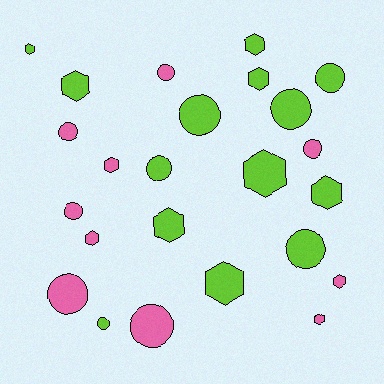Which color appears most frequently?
Lime, with 14 objects.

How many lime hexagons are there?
There are 8 lime hexagons.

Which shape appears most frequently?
Hexagon, with 12 objects.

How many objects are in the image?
There are 24 objects.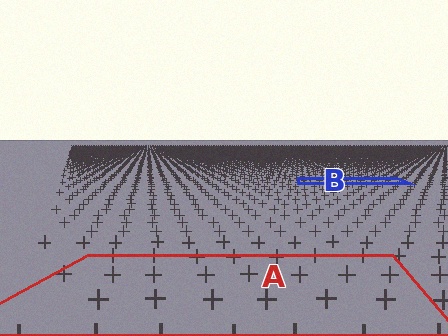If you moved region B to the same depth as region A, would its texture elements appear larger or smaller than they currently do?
They would appear larger. At a closer depth, the same texture elements are projected at a bigger on-screen size.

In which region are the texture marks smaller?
The texture marks are smaller in region B, because it is farther away.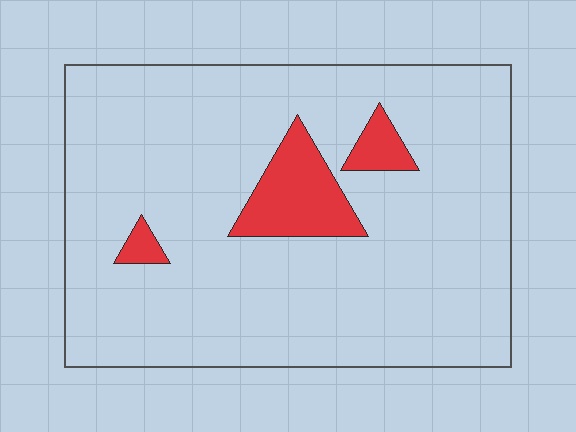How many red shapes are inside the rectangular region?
3.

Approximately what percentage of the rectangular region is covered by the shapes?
Approximately 10%.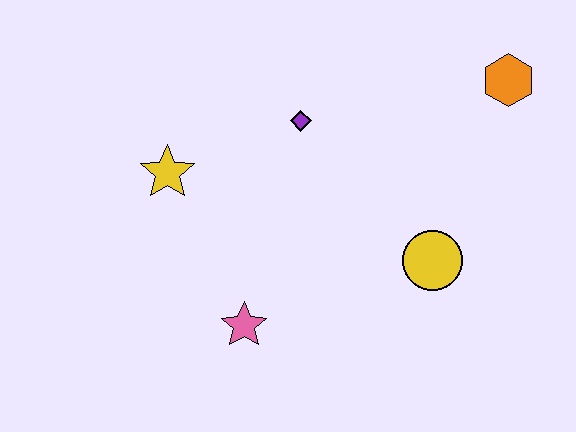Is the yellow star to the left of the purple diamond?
Yes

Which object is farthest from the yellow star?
The orange hexagon is farthest from the yellow star.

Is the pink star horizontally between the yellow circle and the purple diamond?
No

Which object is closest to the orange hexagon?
The yellow circle is closest to the orange hexagon.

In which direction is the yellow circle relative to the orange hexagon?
The yellow circle is below the orange hexagon.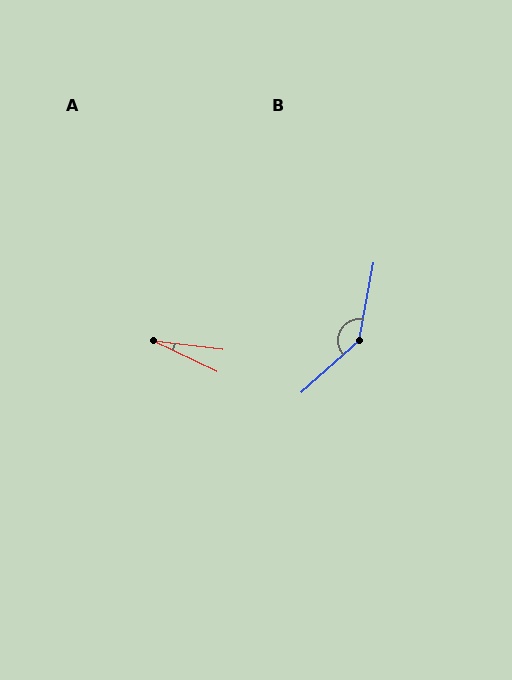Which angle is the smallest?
A, at approximately 18 degrees.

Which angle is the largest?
B, at approximately 143 degrees.